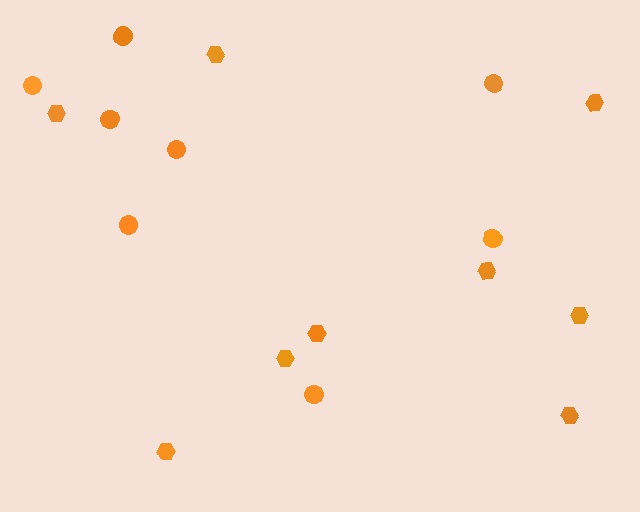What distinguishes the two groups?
There are 2 groups: one group of hexagons (9) and one group of circles (8).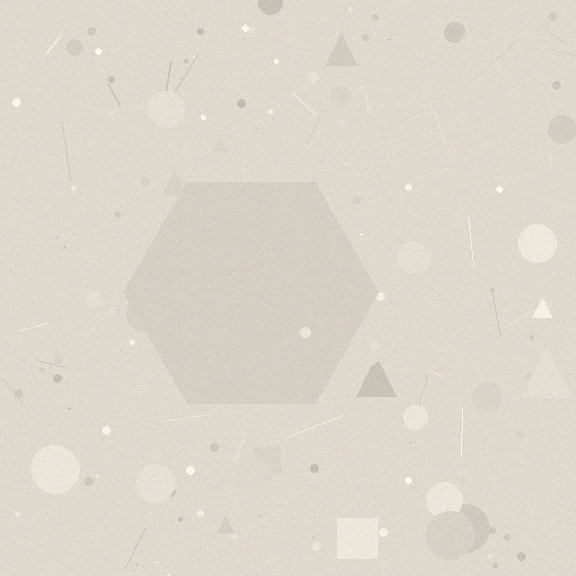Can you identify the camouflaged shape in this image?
The camouflaged shape is a hexagon.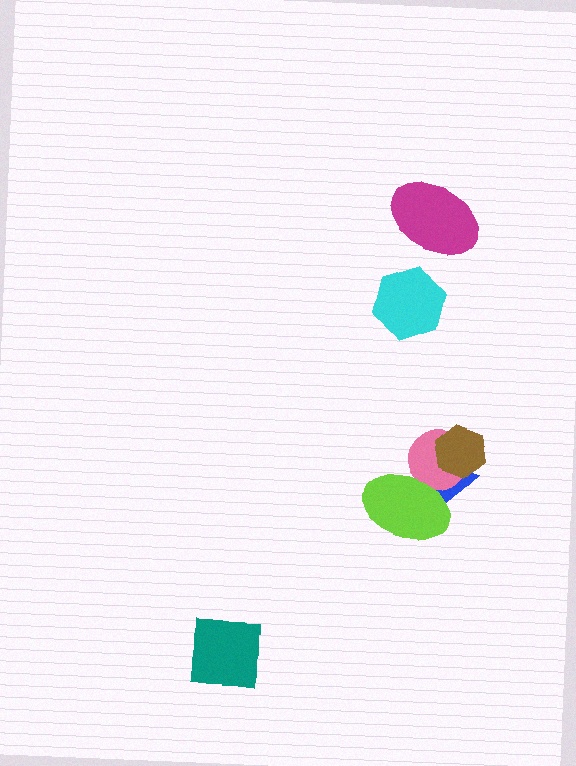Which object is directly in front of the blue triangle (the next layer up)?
The pink circle is directly in front of the blue triangle.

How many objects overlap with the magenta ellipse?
0 objects overlap with the magenta ellipse.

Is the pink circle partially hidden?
Yes, it is partially covered by another shape.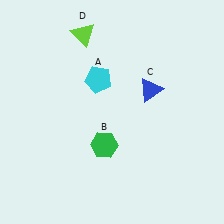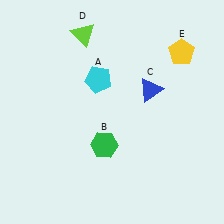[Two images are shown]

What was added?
A yellow pentagon (E) was added in Image 2.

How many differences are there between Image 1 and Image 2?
There is 1 difference between the two images.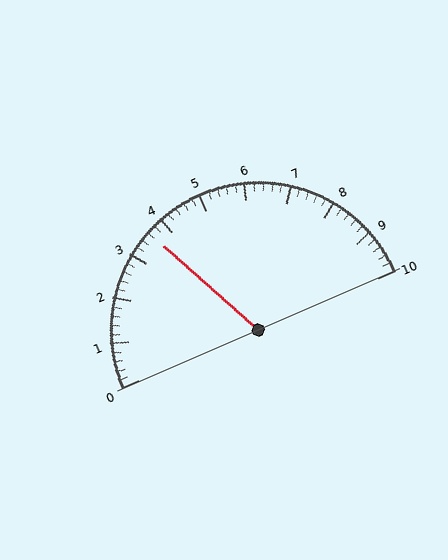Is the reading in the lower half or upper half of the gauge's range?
The reading is in the lower half of the range (0 to 10).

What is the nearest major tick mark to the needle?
The nearest major tick mark is 4.